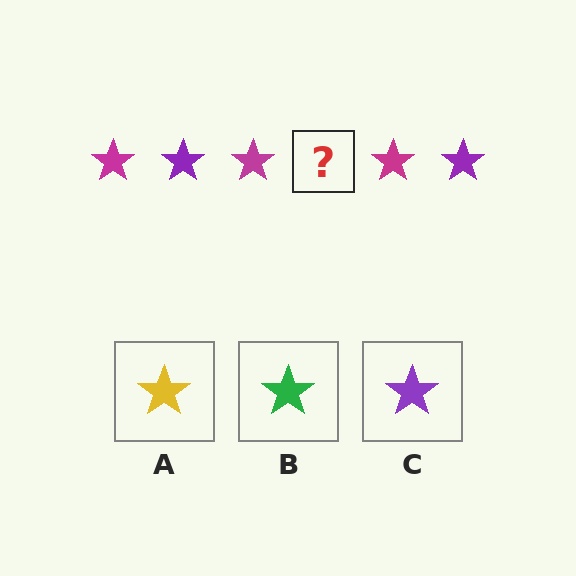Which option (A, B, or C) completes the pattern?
C.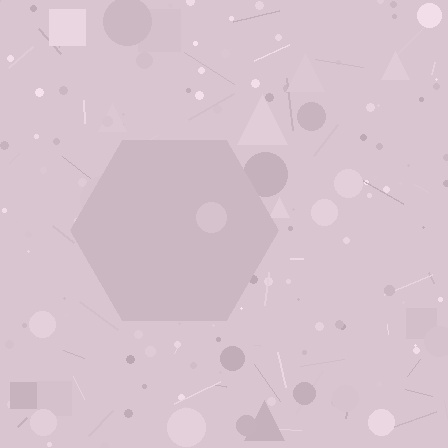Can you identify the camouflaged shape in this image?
The camouflaged shape is a hexagon.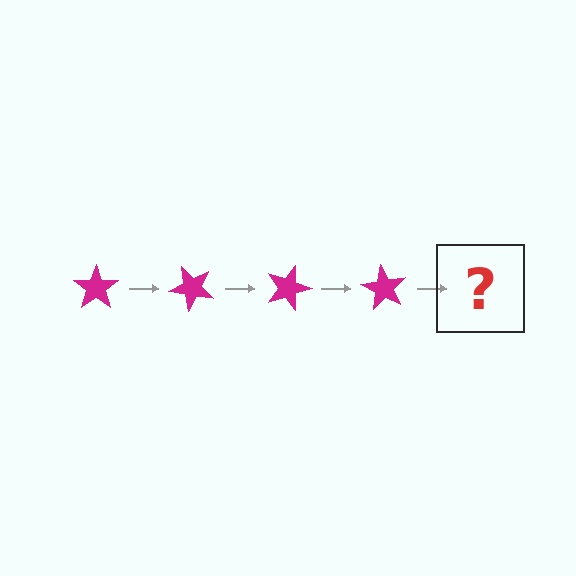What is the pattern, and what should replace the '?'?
The pattern is that the star rotates 45 degrees each step. The '?' should be a magenta star rotated 180 degrees.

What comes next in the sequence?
The next element should be a magenta star rotated 180 degrees.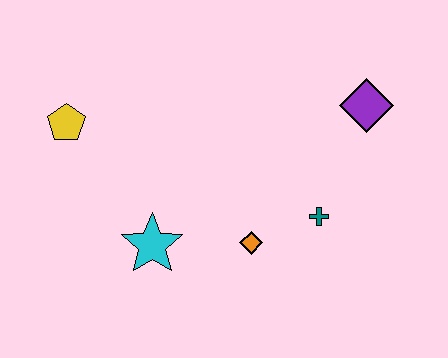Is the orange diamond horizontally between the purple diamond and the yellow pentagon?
Yes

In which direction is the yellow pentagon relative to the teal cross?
The yellow pentagon is to the left of the teal cross.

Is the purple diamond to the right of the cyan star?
Yes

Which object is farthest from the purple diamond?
The yellow pentagon is farthest from the purple diamond.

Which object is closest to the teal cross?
The orange diamond is closest to the teal cross.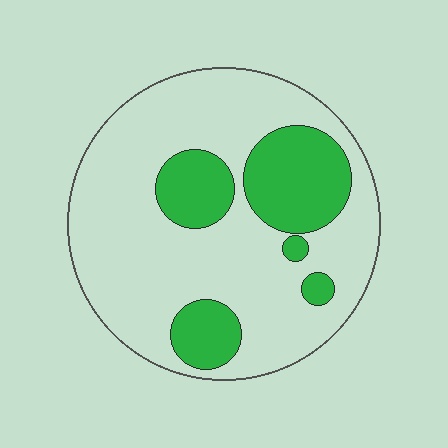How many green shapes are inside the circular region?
5.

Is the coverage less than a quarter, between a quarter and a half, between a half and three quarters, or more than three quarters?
Between a quarter and a half.